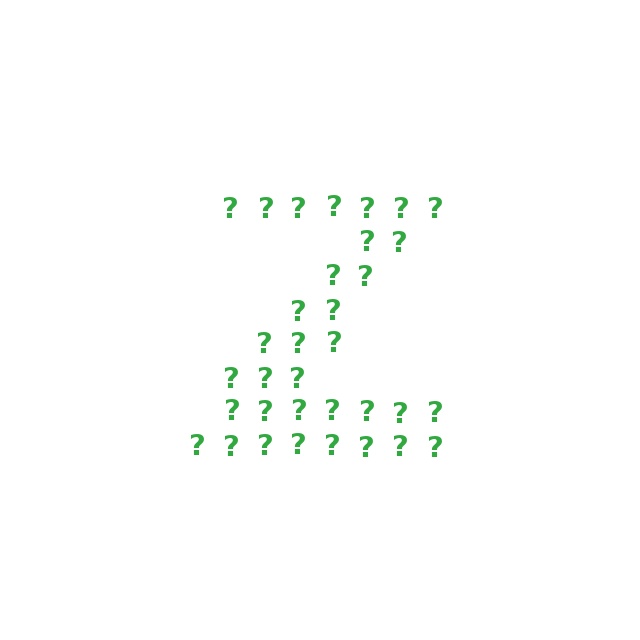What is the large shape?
The large shape is the letter Z.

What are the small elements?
The small elements are question marks.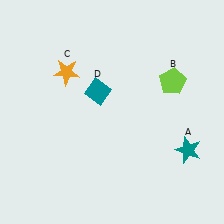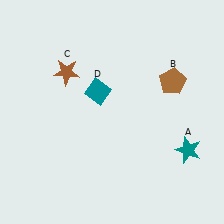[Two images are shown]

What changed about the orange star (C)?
In Image 1, C is orange. In Image 2, it changed to brown.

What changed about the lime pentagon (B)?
In Image 1, B is lime. In Image 2, it changed to brown.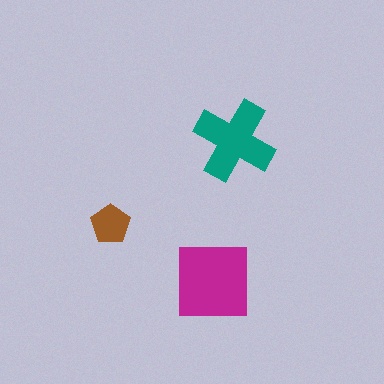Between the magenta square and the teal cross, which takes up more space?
The magenta square.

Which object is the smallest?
The brown pentagon.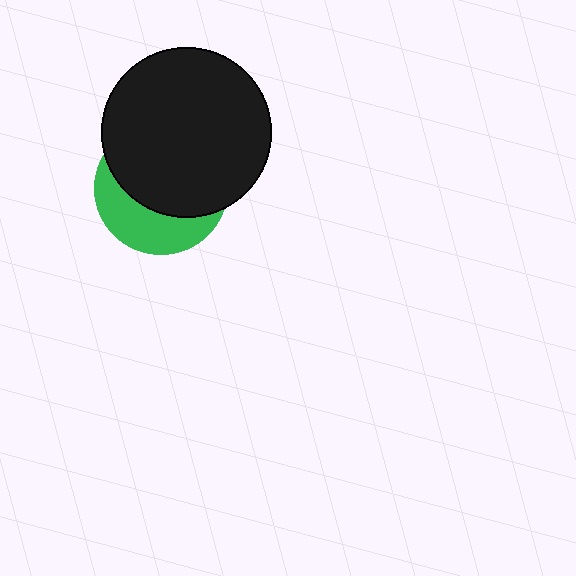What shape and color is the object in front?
The object in front is a black circle.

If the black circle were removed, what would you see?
You would see the complete green circle.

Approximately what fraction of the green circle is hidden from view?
Roughly 64% of the green circle is hidden behind the black circle.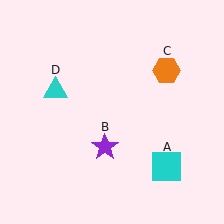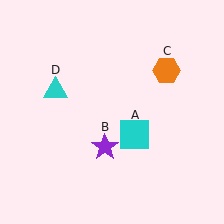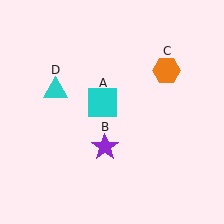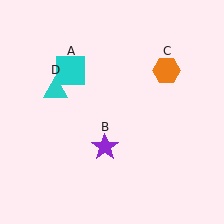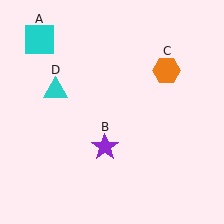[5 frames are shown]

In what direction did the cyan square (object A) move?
The cyan square (object A) moved up and to the left.